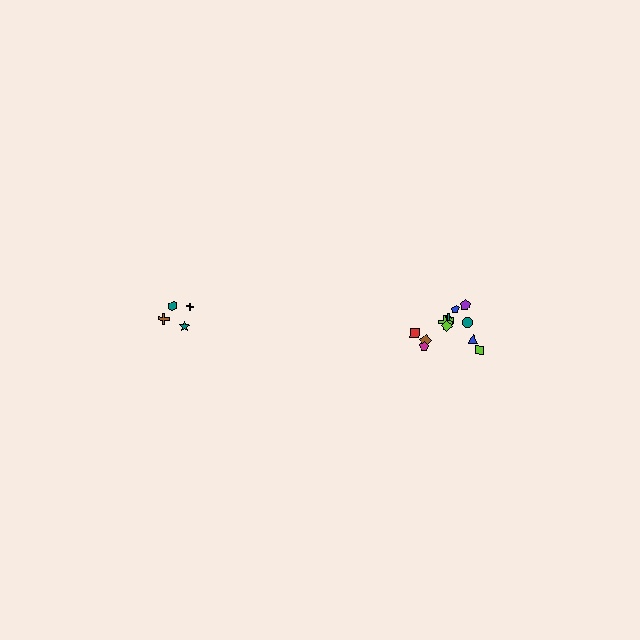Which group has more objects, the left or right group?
The right group.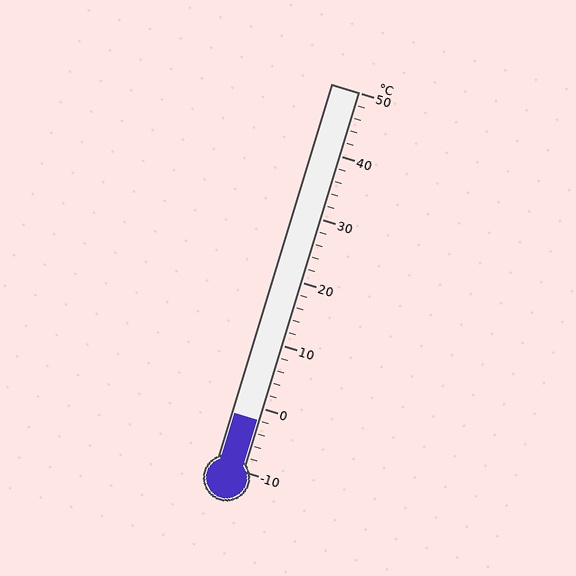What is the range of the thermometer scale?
The thermometer scale ranges from -10°C to 50°C.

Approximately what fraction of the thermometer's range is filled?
The thermometer is filled to approximately 15% of its range.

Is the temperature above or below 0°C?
The temperature is below 0°C.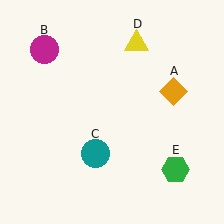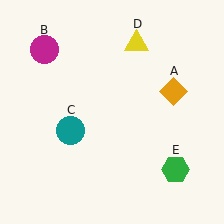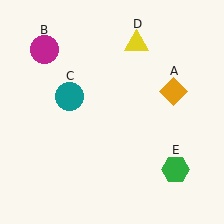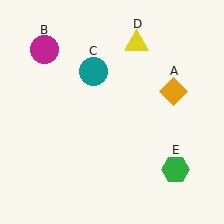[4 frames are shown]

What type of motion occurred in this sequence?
The teal circle (object C) rotated clockwise around the center of the scene.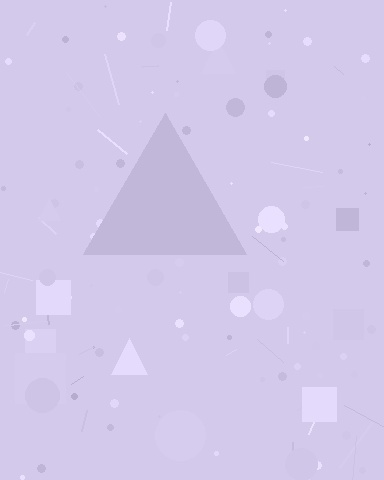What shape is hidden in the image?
A triangle is hidden in the image.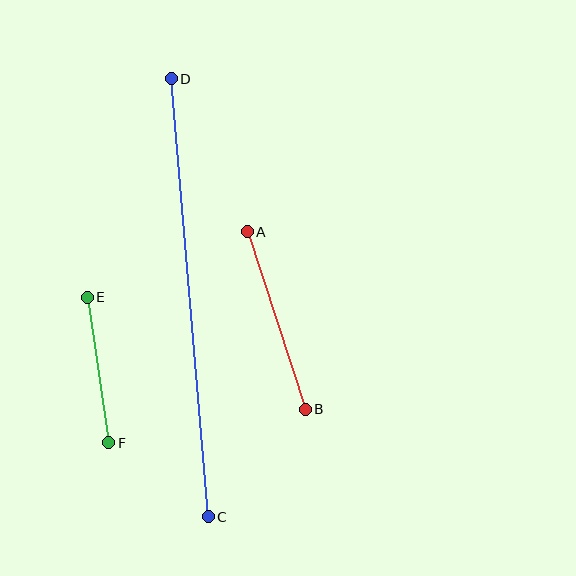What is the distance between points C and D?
The distance is approximately 440 pixels.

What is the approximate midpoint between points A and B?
The midpoint is at approximately (276, 321) pixels.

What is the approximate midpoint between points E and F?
The midpoint is at approximately (98, 370) pixels.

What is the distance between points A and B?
The distance is approximately 187 pixels.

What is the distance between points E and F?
The distance is approximately 147 pixels.